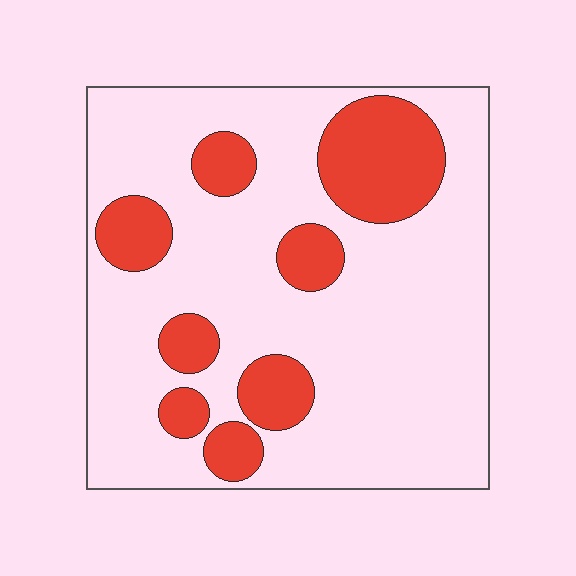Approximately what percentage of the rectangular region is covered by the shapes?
Approximately 25%.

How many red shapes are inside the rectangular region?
8.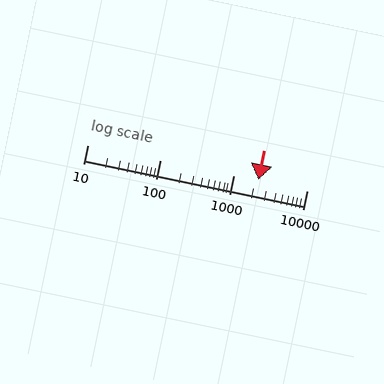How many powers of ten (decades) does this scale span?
The scale spans 3 decades, from 10 to 10000.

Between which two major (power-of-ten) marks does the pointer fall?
The pointer is between 1000 and 10000.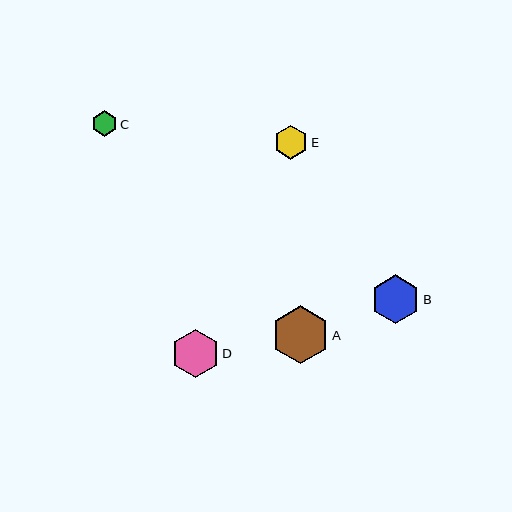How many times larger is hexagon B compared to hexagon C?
Hexagon B is approximately 1.9 times the size of hexagon C.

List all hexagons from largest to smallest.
From largest to smallest: A, B, D, E, C.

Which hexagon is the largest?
Hexagon A is the largest with a size of approximately 58 pixels.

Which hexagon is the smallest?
Hexagon C is the smallest with a size of approximately 25 pixels.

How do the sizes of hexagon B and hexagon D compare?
Hexagon B and hexagon D are approximately the same size.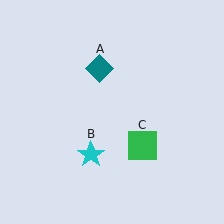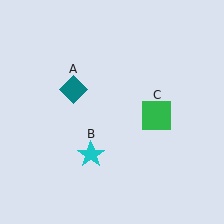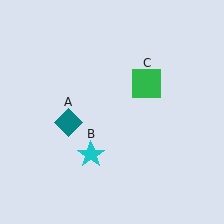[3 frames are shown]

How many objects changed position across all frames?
2 objects changed position: teal diamond (object A), green square (object C).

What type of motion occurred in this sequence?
The teal diamond (object A), green square (object C) rotated counterclockwise around the center of the scene.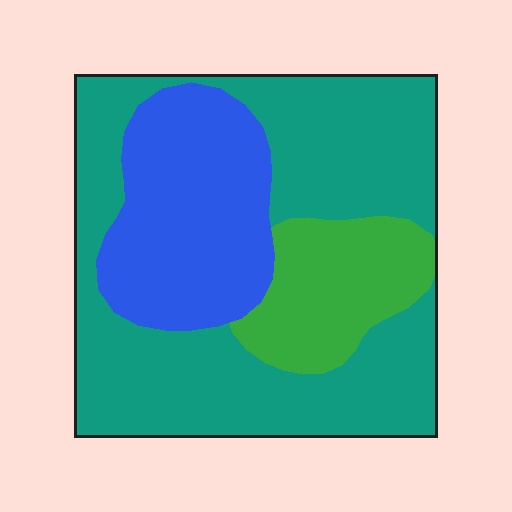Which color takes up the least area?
Green, at roughly 15%.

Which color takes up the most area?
Teal, at roughly 55%.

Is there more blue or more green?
Blue.